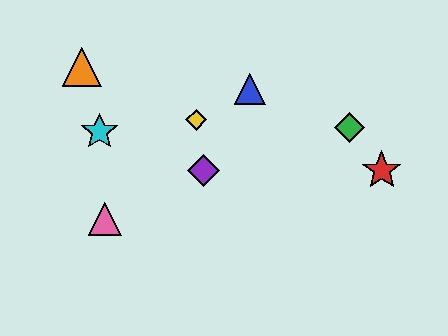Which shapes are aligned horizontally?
The red star, the purple diamond are aligned horizontally.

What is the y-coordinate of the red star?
The red star is at y≈170.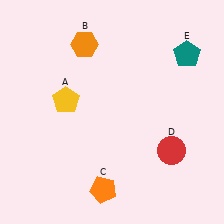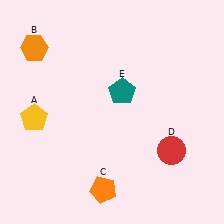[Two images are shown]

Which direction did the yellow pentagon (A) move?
The yellow pentagon (A) moved left.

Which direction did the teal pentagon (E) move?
The teal pentagon (E) moved left.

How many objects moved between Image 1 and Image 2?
3 objects moved between the two images.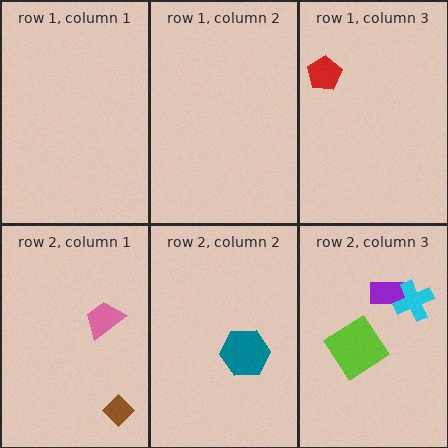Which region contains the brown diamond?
The row 2, column 1 region.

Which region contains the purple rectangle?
The row 2, column 3 region.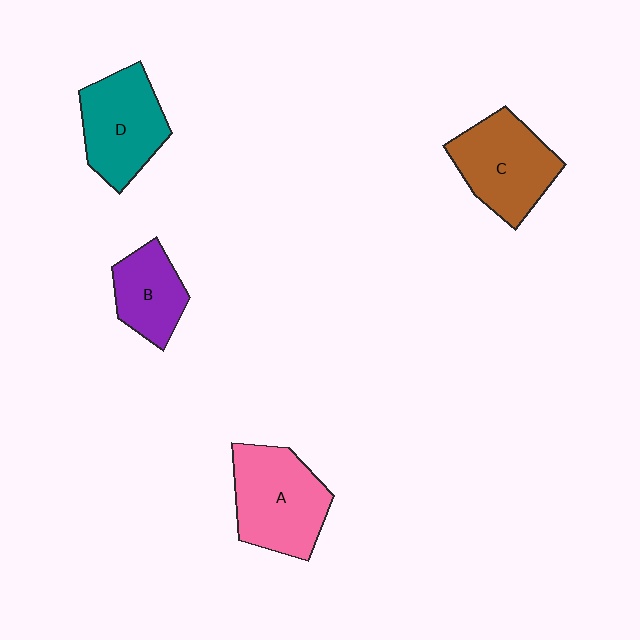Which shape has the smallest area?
Shape B (purple).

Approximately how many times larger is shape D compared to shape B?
Approximately 1.4 times.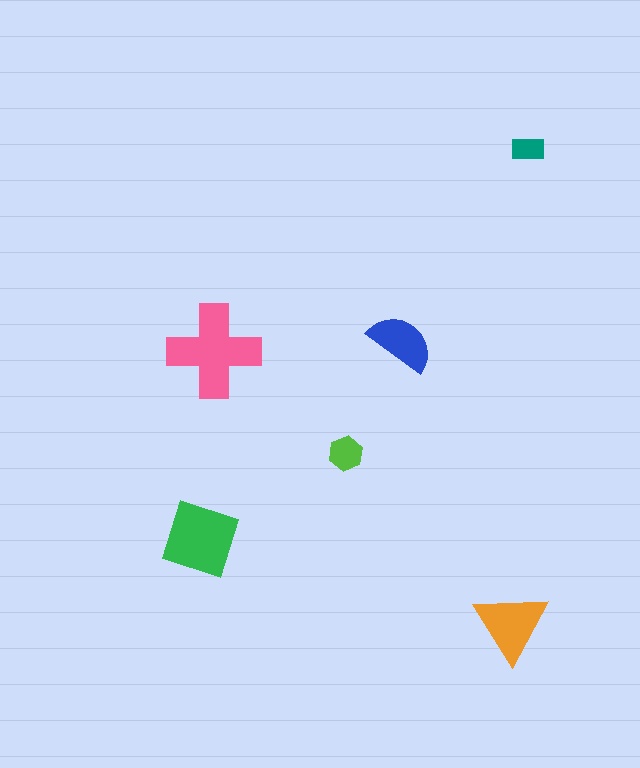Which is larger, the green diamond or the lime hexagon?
The green diamond.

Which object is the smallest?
The teal rectangle.